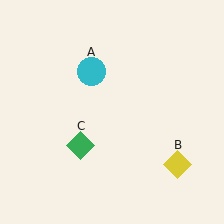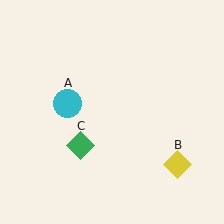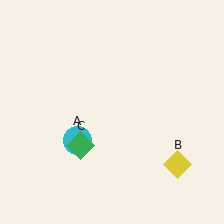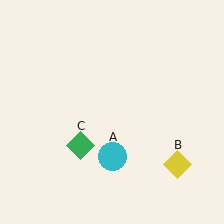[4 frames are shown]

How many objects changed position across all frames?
1 object changed position: cyan circle (object A).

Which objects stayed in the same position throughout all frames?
Yellow diamond (object B) and green diamond (object C) remained stationary.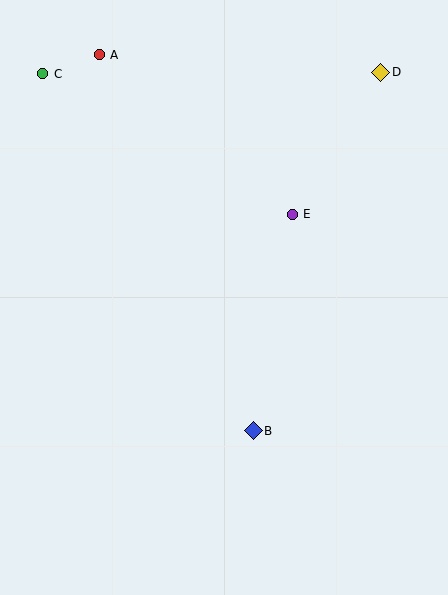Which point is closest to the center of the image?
Point E at (292, 214) is closest to the center.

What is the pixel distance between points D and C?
The distance between D and C is 338 pixels.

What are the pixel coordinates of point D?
Point D is at (381, 72).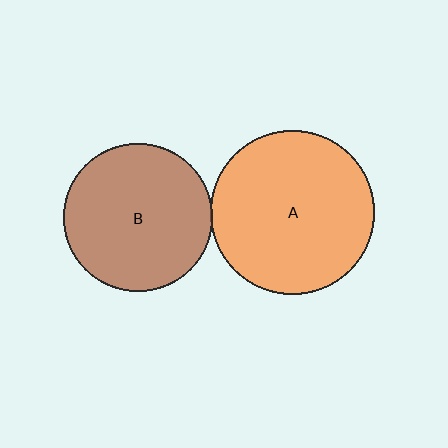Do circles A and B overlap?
Yes.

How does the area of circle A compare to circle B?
Approximately 1.2 times.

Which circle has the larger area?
Circle A (orange).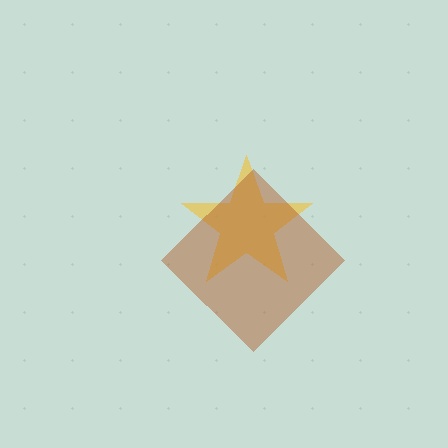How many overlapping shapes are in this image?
There are 2 overlapping shapes in the image.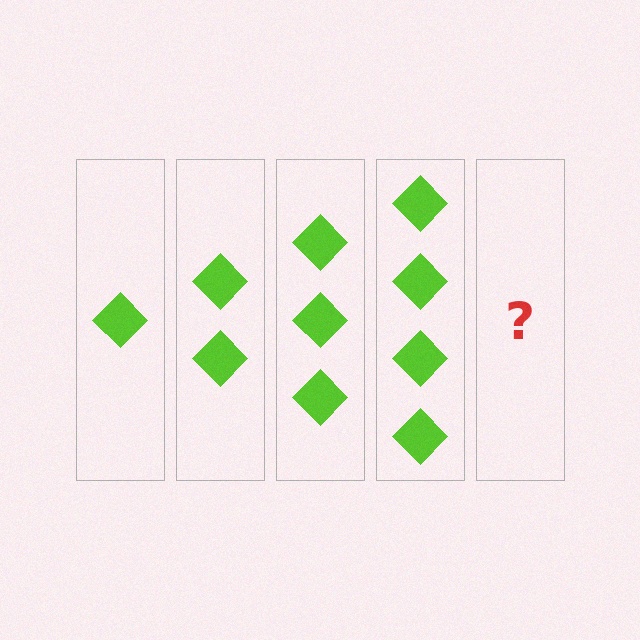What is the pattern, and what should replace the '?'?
The pattern is that each step adds one more diamond. The '?' should be 5 diamonds.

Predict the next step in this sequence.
The next step is 5 diamonds.